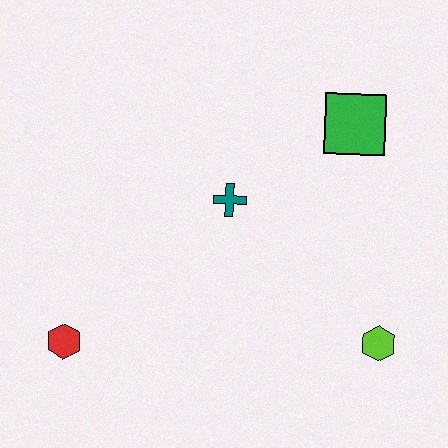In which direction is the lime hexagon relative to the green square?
The lime hexagon is below the green square.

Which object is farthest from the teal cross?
The red hexagon is farthest from the teal cross.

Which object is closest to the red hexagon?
The teal cross is closest to the red hexagon.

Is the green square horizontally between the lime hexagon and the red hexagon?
Yes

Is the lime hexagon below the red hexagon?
No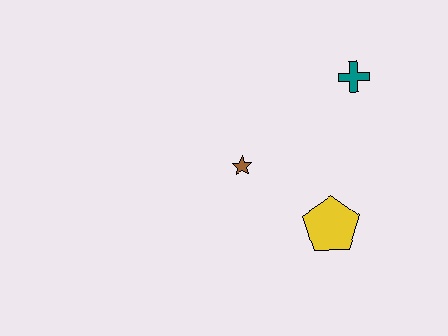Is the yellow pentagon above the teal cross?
No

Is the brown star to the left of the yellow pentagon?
Yes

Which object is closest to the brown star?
The yellow pentagon is closest to the brown star.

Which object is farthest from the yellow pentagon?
The teal cross is farthest from the yellow pentagon.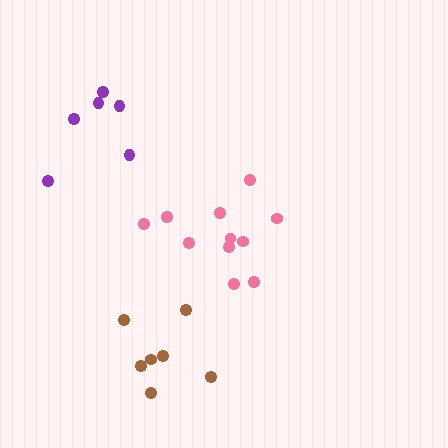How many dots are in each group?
Group 1: 11 dots, Group 2: 7 dots, Group 3: 6 dots (24 total).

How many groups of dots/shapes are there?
There are 3 groups.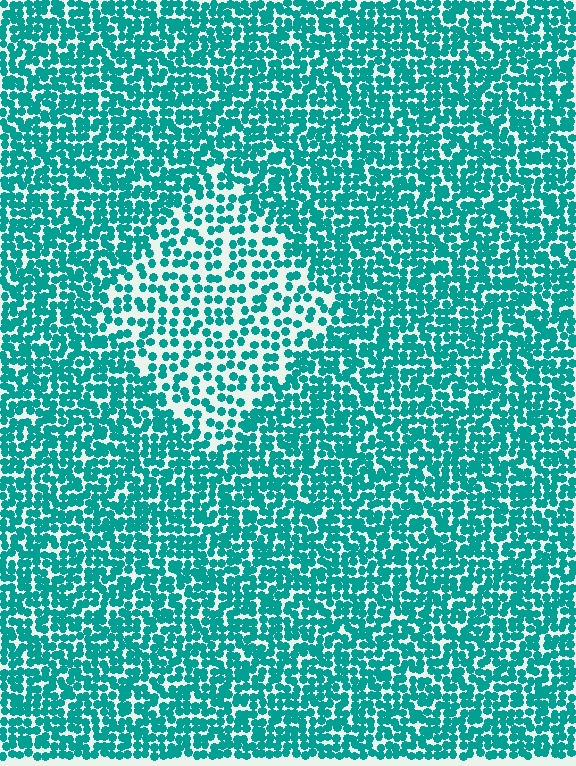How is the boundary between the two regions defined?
The boundary is defined by a change in element density (approximately 1.8x ratio). All elements are the same color, size, and shape.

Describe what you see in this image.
The image contains small teal elements arranged at two different densities. A diamond-shaped region is visible where the elements are less densely packed than the surrounding area.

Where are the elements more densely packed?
The elements are more densely packed outside the diamond boundary.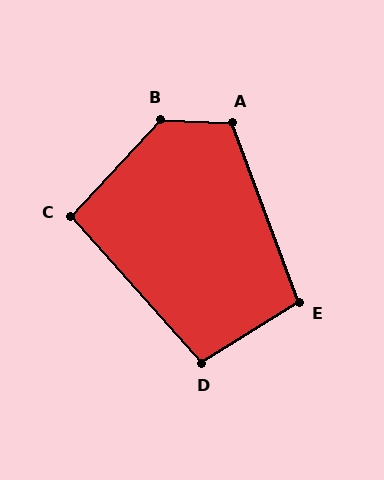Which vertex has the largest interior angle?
B, at approximately 131 degrees.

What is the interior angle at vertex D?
Approximately 100 degrees (obtuse).